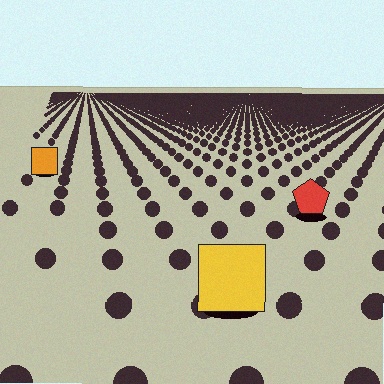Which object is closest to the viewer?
The yellow square is closest. The texture marks near it are larger and more spread out.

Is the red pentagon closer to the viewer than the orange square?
Yes. The red pentagon is closer — you can tell from the texture gradient: the ground texture is coarser near it.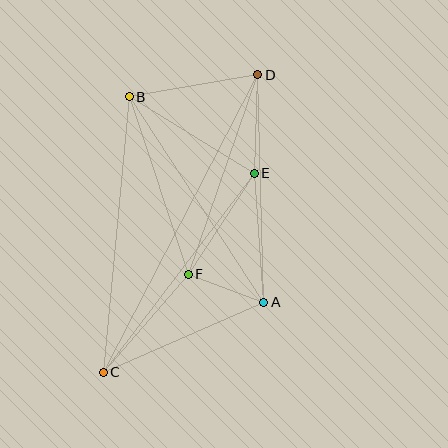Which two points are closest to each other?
Points A and F are closest to each other.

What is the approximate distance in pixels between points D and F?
The distance between D and F is approximately 211 pixels.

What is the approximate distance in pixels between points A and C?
The distance between A and C is approximately 175 pixels.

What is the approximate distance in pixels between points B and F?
The distance between B and F is approximately 187 pixels.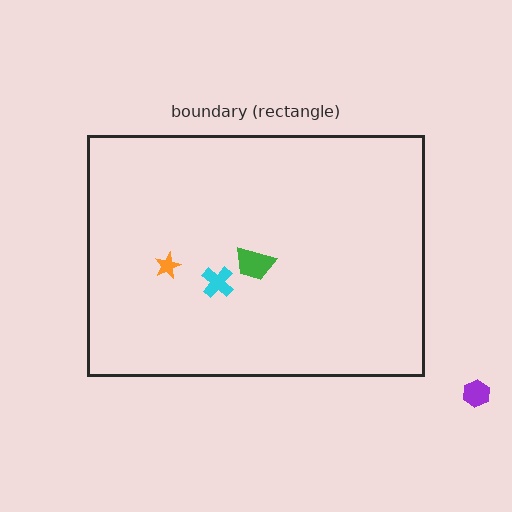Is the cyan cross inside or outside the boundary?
Inside.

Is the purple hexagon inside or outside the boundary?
Outside.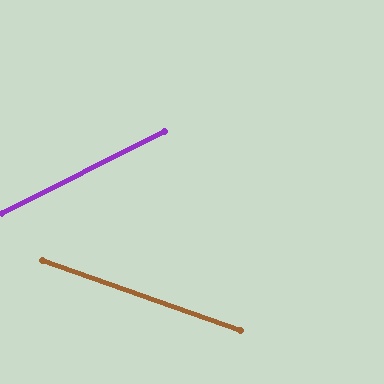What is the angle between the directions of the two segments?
Approximately 46 degrees.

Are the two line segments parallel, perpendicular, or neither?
Neither parallel nor perpendicular — they differ by about 46°.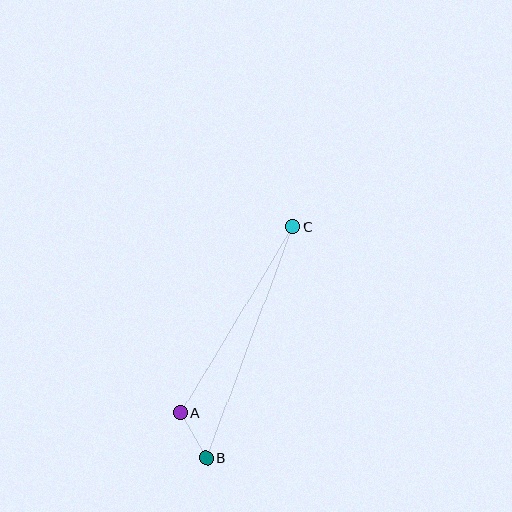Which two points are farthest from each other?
Points B and C are farthest from each other.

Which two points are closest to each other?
Points A and B are closest to each other.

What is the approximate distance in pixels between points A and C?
The distance between A and C is approximately 217 pixels.